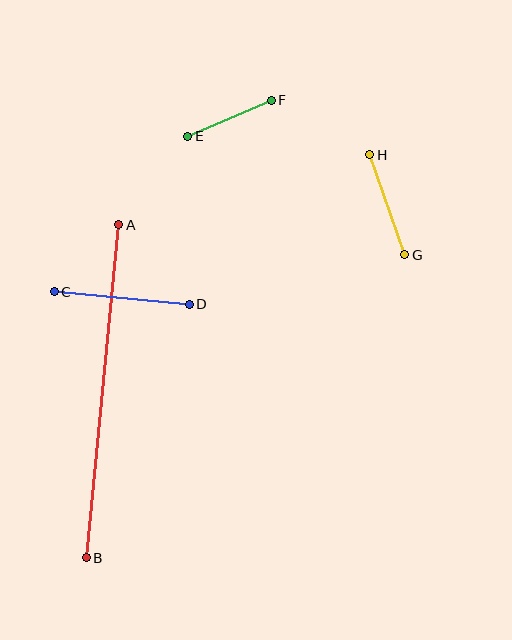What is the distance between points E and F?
The distance is approximately 91 pixels.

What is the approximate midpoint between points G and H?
The midpoint is at approximately (387, 205) pixels.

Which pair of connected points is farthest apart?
Points A and B are farthest apart.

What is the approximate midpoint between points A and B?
The midpoint is at approximately (102, 391) pixels.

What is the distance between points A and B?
The distance is approximately 335 pixels.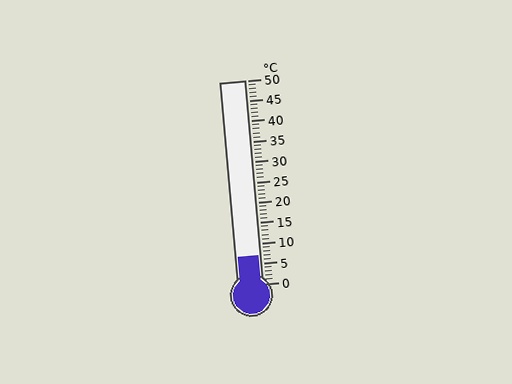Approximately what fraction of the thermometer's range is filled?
The thermometer is filled to approximately 15% of its range.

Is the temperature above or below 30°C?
The temperature is below 30°C.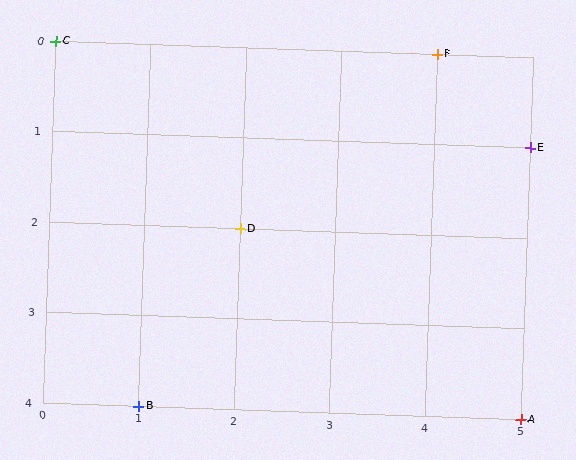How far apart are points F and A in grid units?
Points F and A are 1 column and 4 rows apart (about 4.1 grid units diagonally).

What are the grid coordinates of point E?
Point E is at grid coordinates (5, 1).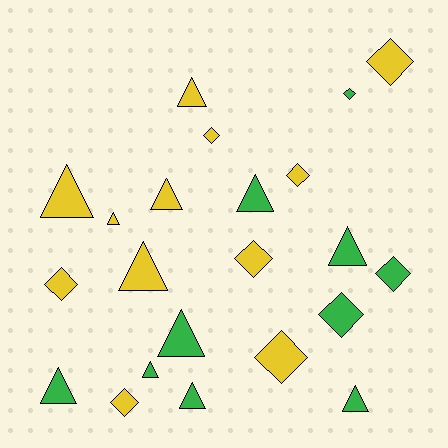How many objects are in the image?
There are 22 objects.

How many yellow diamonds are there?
There are 7 yellow diamonds.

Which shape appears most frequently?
Triangle, with 12 objects.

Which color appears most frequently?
Yellow, with 12 objects.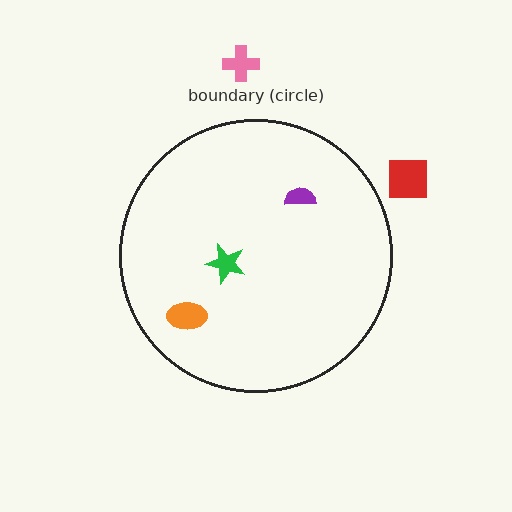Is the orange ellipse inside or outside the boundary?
Inside.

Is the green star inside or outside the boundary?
Inside.